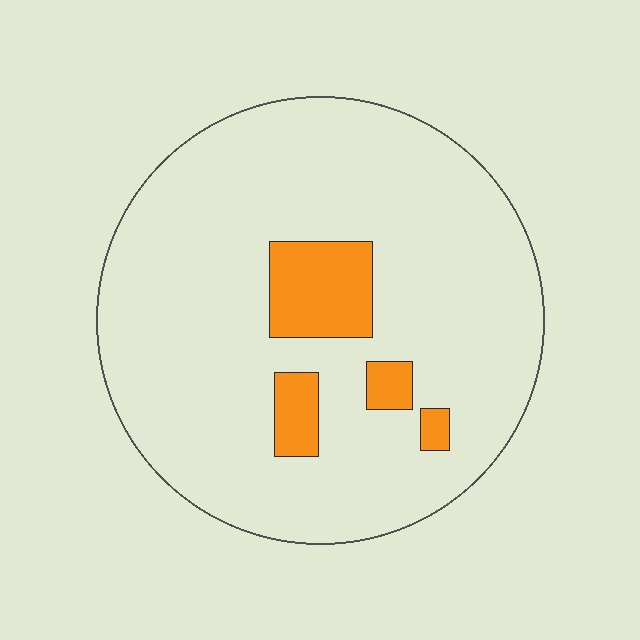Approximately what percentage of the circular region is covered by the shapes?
Approximately 10%.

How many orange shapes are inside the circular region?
4.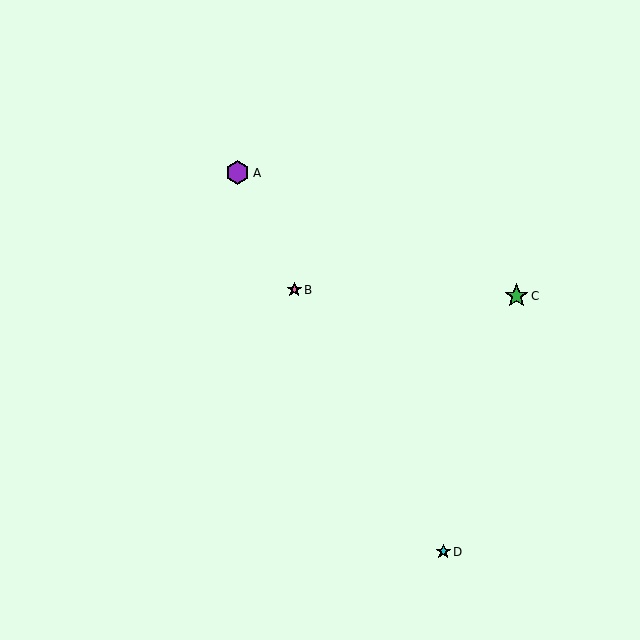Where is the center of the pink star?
The center of the pink star is at (294, 290).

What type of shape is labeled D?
Shape D is a cyan star.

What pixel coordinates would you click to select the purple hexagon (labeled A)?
Click at (238, 173) to select the purple hexagon A.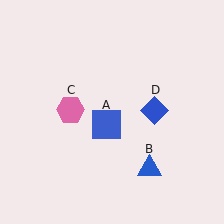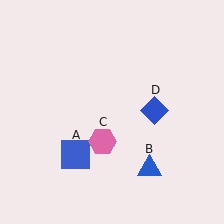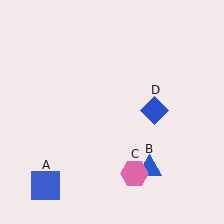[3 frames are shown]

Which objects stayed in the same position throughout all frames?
Blue triangle (object B) and blue diamond (object D) remained stationary.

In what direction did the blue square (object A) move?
The blue square (object A) moved down and to the left.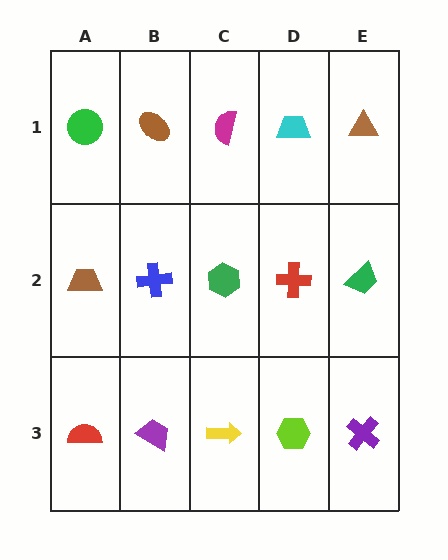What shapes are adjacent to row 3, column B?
A blue cross (row 2, column B), a red semicircle (row 3, column A), a yellow arrow (row 3, column C).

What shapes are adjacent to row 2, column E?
A brown triangle (row 1, column E), a purple cross (row 3, column E), a red cross (row 2, column D).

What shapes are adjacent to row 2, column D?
A cyan trapezoid (row 1, column D), a lime hexagon (row 3, column D), a green hexagon (row 2, column C), a green trapezoid (row 2, column E).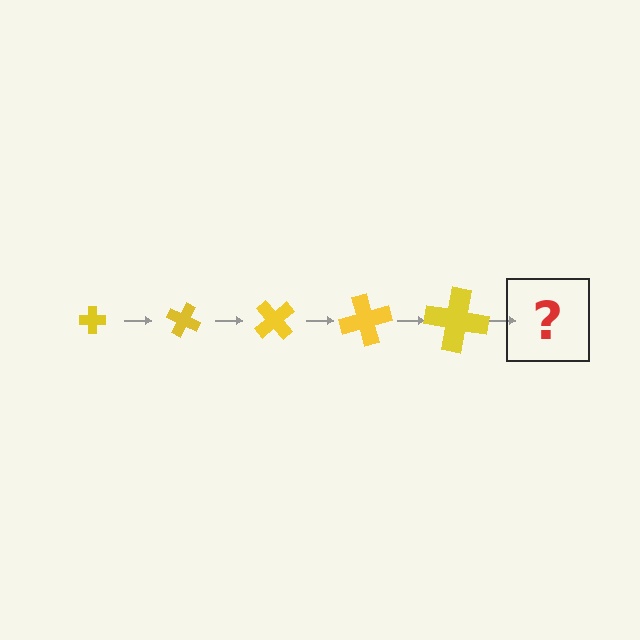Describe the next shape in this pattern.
It should be a cross, larger than the previous one and rotated 125 degrees from the start.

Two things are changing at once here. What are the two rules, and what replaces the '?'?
The two rules are that the cross grows larger each step and it rotates 25 degrees each step. The '?' should be a cross, larger than the previous one and rotated 125 degrees from the start.